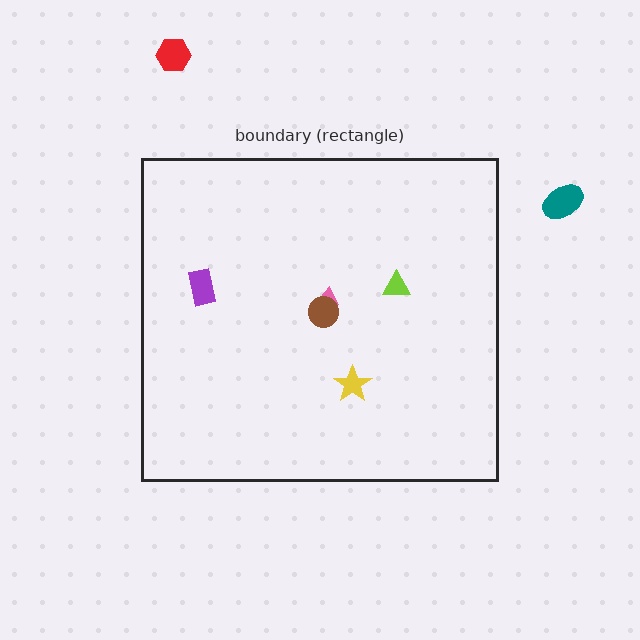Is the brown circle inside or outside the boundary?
Inside.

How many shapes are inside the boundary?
5 inside, 2 outside.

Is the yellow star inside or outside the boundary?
Inside.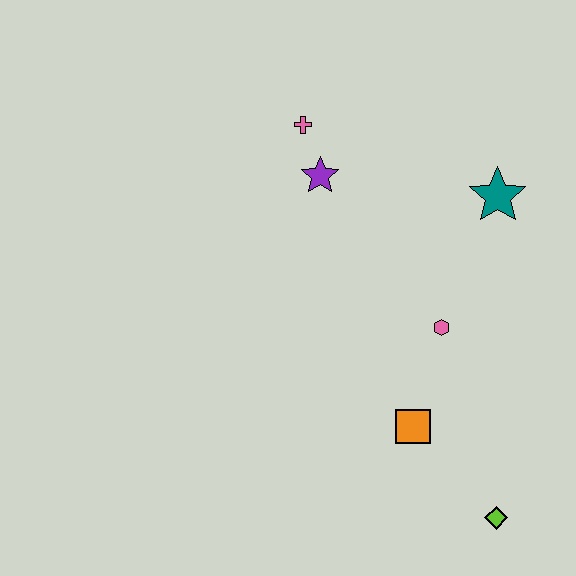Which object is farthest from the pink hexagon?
The pink cross is farthest from the pink hexagon.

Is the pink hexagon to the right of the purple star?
Yes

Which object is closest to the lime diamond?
The orange square is closest to the lime diamond.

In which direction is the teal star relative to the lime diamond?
The teal star is above the lime diamond.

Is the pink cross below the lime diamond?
No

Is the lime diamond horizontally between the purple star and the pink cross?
No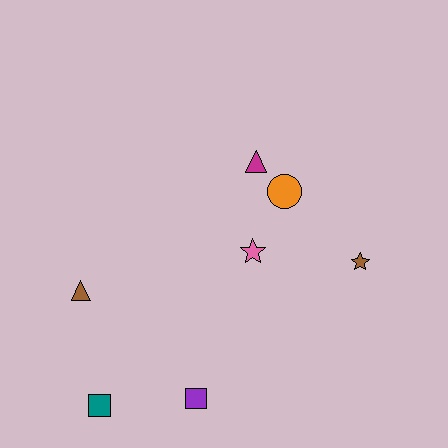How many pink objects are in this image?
There is 1 pink object.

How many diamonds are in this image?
There are no diamonds.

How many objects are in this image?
There are 7 objects.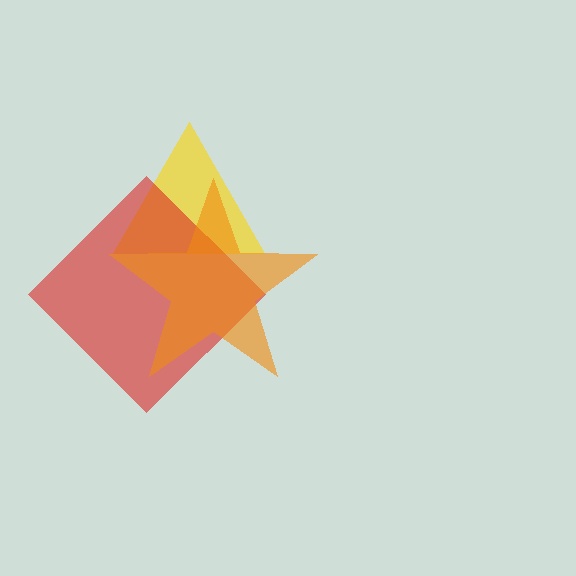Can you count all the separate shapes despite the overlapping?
Yes, there are 3 separate shapes.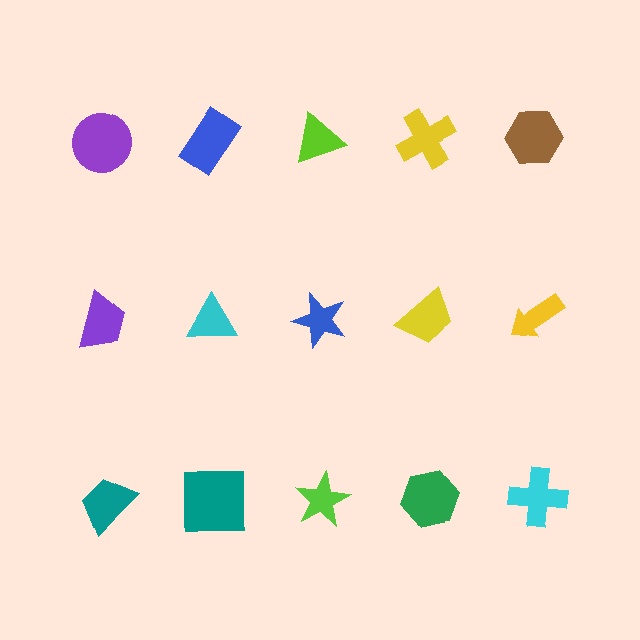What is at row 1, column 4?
A yellow cross.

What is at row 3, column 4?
A green hexagon.